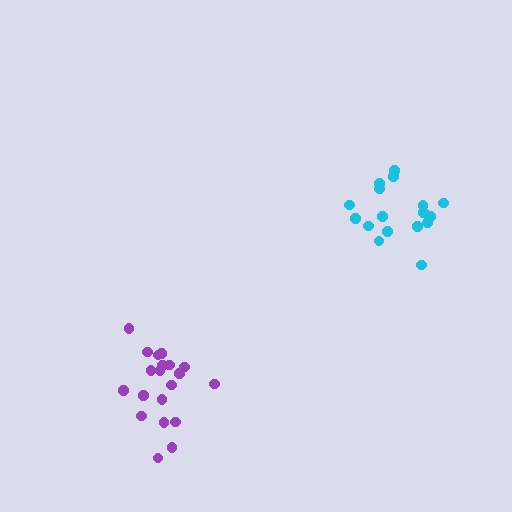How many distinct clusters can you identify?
There are 2 distinct clusters.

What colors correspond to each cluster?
The clusters are colored: purple, cyan.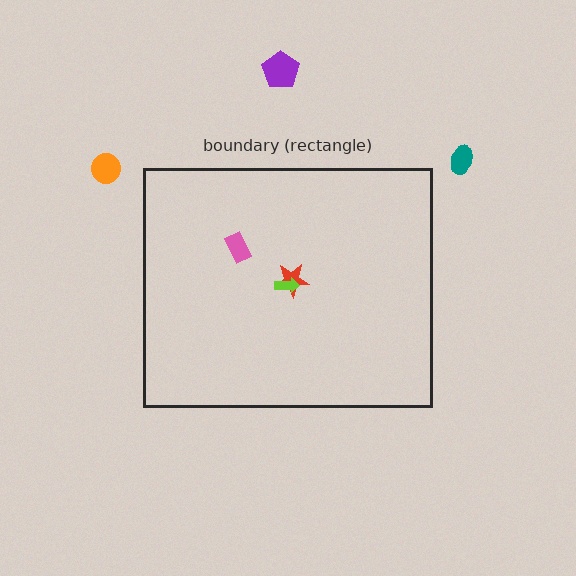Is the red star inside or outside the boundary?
Inside.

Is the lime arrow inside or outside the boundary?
Inside.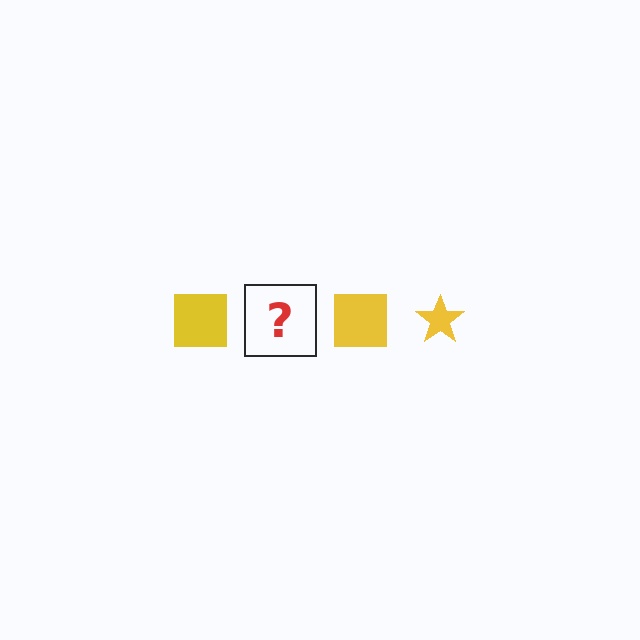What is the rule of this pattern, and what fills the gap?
The rule is that the pattern cycles through square, star shapes in yellow. The gap should be filled with a yellow star.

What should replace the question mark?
The question mark should be replaced with a yellow star.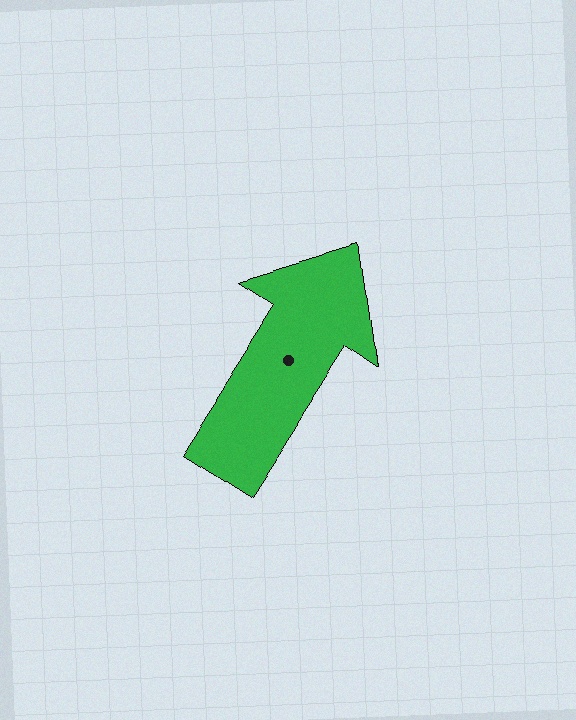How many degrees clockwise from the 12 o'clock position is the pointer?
Approximately 33 degrees.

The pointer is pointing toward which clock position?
Roughly 1 o'clock.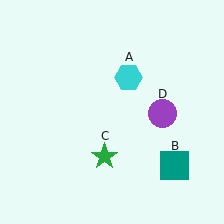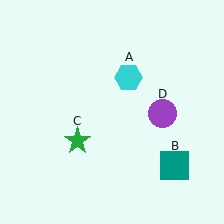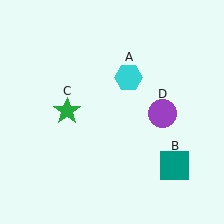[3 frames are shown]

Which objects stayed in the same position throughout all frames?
Cyan hexagon (object A) and teal square (object B) and purple circle (object D) remained stationary.